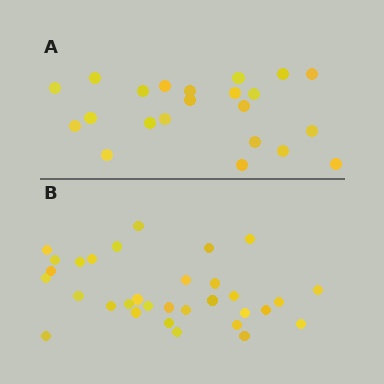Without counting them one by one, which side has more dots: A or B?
Region B (the bottom region) has more dots.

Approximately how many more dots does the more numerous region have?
Region B has roughly 10 or so more dots than region A.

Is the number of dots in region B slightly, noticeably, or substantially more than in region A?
Region B has substantially more. The ratio is roughly 1.5 to 1.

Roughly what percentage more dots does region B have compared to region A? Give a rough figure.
About 45% more.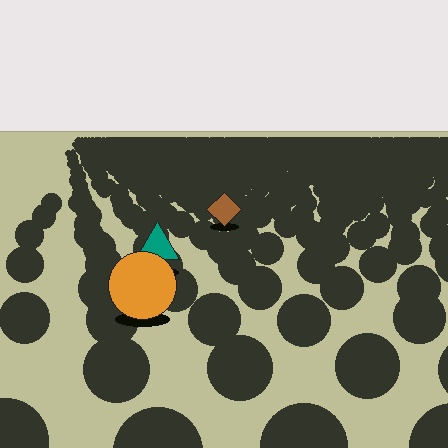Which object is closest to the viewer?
The orange circle is closest. The texture marks near it are larger and more spread out.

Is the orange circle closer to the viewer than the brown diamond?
Yes. The orange circle is closer — you can tell from the texture gradient: the ground texture is coarser near it.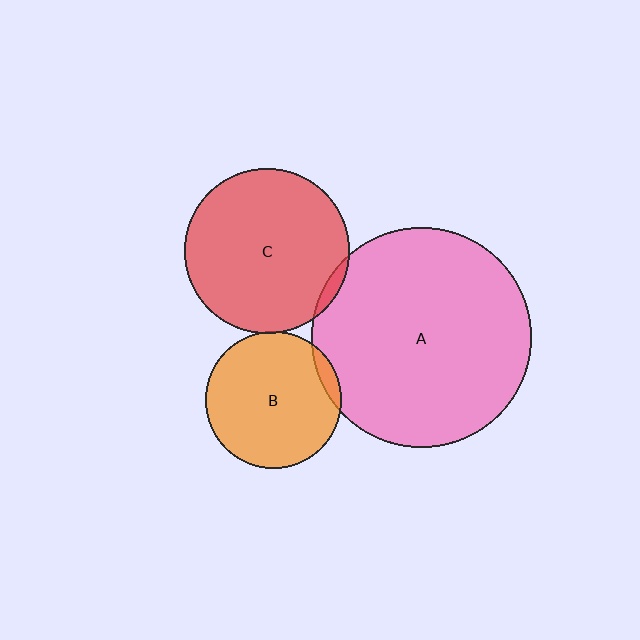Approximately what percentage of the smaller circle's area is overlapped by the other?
Approximately 5%.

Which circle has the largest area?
Circle A (pink).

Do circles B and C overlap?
Yes.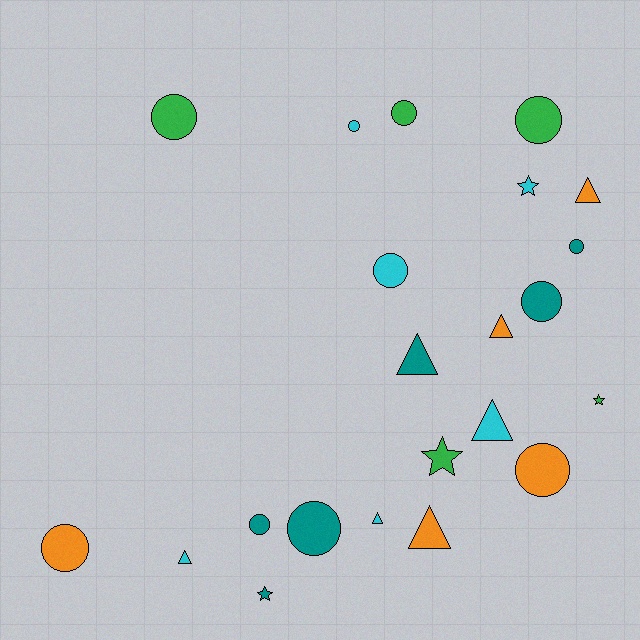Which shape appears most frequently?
Circle, with 11 objects.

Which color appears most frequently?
Cyan, with 6 objects.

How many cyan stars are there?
There is 1 cyan star.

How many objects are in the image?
There are 22 objects.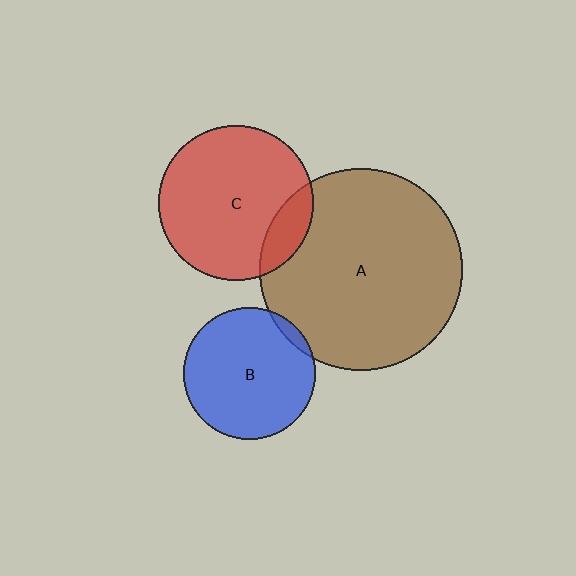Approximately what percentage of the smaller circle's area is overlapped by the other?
Approximately 5%.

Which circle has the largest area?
Circle A (brown).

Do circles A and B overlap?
Yes.